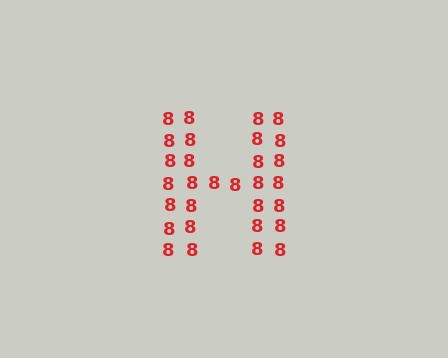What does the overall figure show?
The overall figure shows the letter H.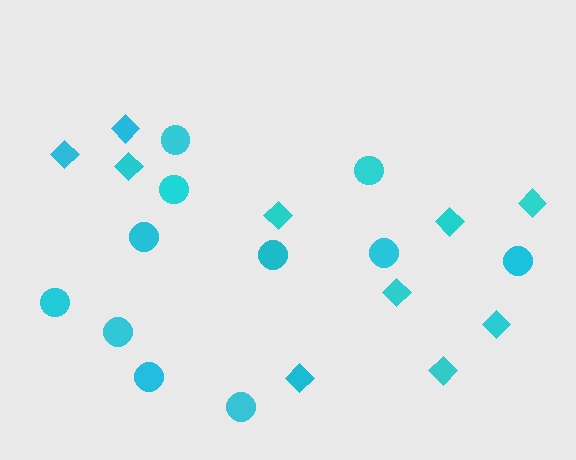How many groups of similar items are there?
There are 2 groups: one group of diamonds (10) and one group of circles (11).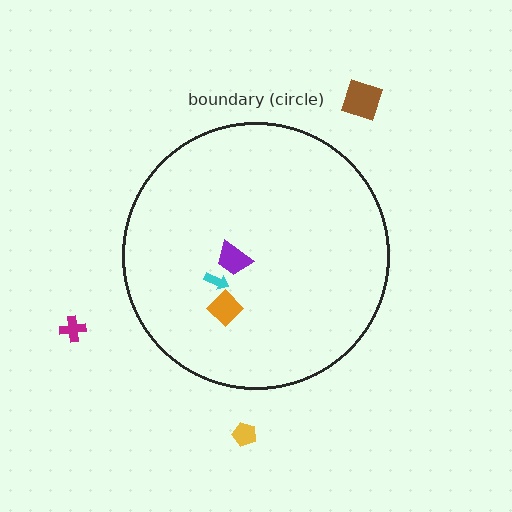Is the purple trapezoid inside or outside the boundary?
Inside.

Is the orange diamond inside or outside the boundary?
Inside.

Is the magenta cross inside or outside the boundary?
Outside.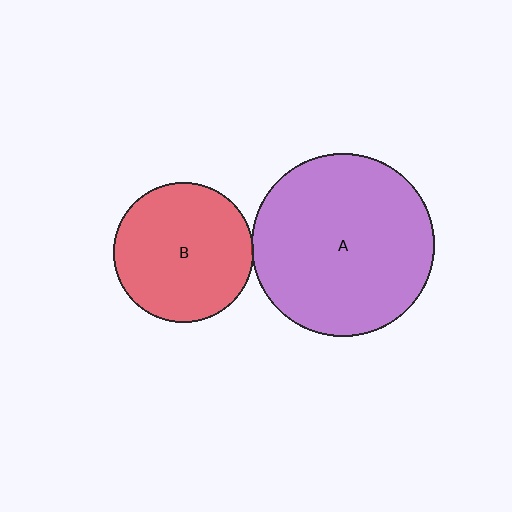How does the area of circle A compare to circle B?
Approximately 1.7 times.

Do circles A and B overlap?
Yes.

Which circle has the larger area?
Circle A (purple).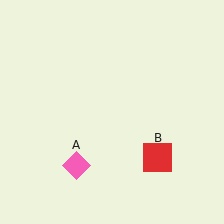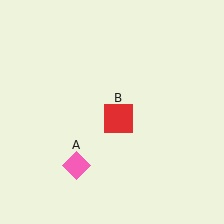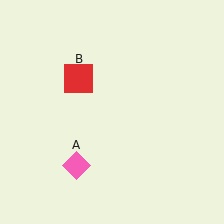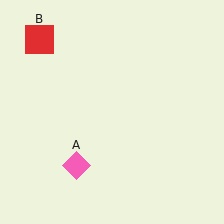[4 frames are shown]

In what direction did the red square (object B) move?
The red square (object B) moved up and to the left.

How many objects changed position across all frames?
1 object changed position: red square (object B).